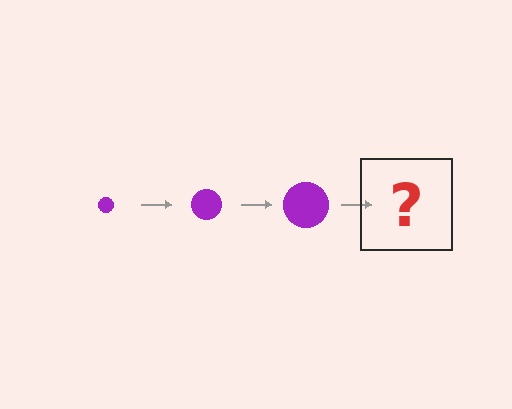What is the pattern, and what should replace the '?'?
The pattern is that the circle gets progressively larger each step. The '?' should be a purple circle, larger than the previous one.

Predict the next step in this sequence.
The next step is a purple circle, larger than the previous one.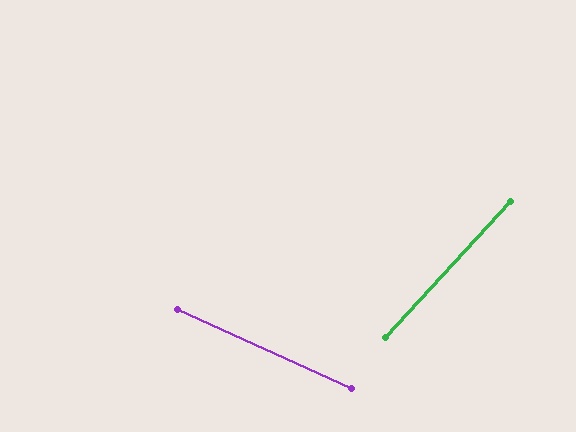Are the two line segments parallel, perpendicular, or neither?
Neither parallel nor perpendicular — they differ by about 72°.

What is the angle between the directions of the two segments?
Approximately 72 degrees.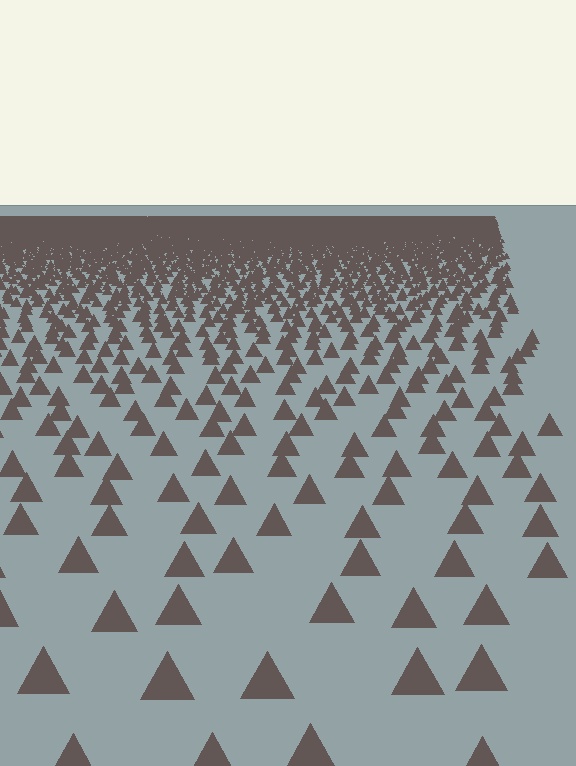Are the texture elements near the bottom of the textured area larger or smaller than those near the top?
Larger. Near the bottom, elements are closer to the viewer and appear at a bigger on-screen size.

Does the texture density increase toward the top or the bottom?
Density increases toward the top.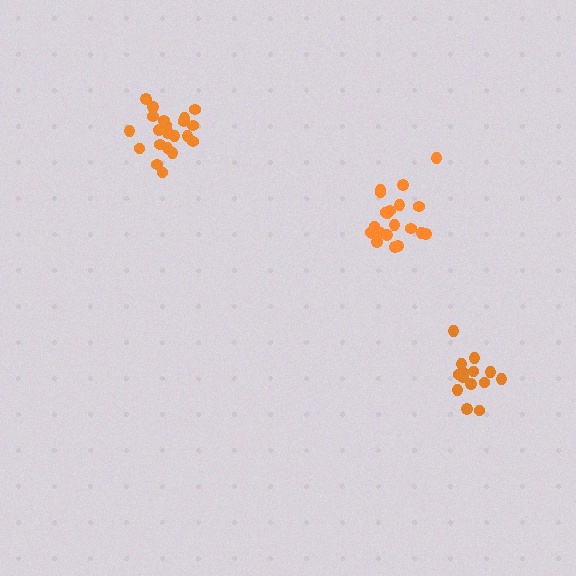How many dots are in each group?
Group 1: 15 dots, Group 2: 21 dots, Group 3: 21 dots (57 total).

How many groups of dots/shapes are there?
There are 3 groups.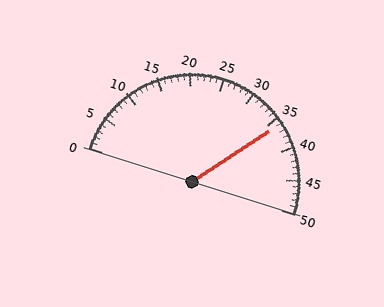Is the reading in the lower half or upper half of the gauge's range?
The reading is in the upper half of the range (0 to 50).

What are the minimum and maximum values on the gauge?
The gauge ranges from 0 to 50.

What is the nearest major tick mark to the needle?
The nearest major tick mark is 35.